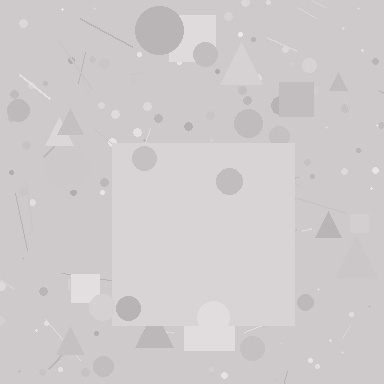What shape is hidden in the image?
A square is hidden in the image.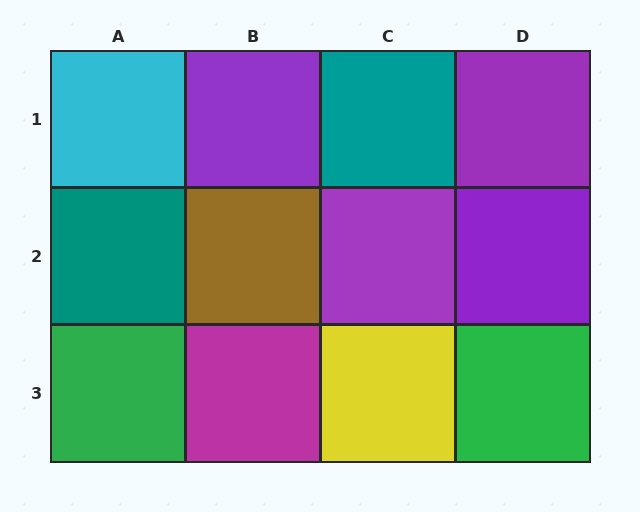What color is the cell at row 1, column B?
Purple.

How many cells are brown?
1 cell is brown.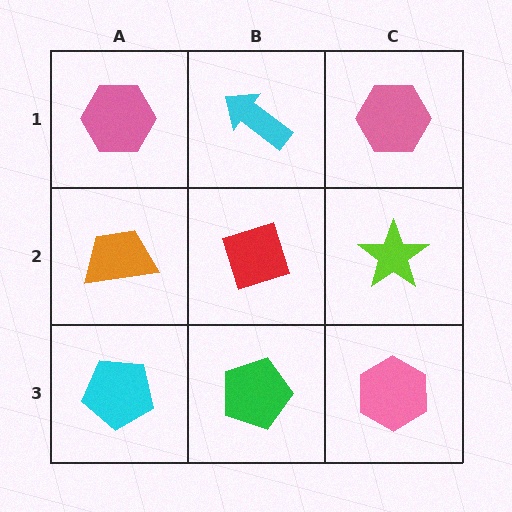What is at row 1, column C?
A pink hexagon.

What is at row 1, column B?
A cyan arrow.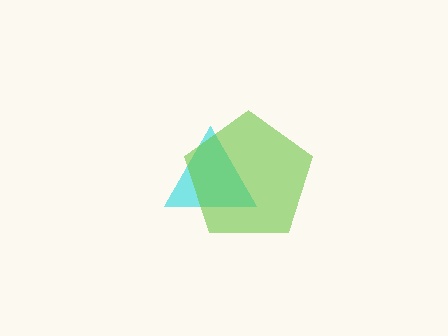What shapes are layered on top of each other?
The layered shapes are: a cyan triangle, a lime pentagon.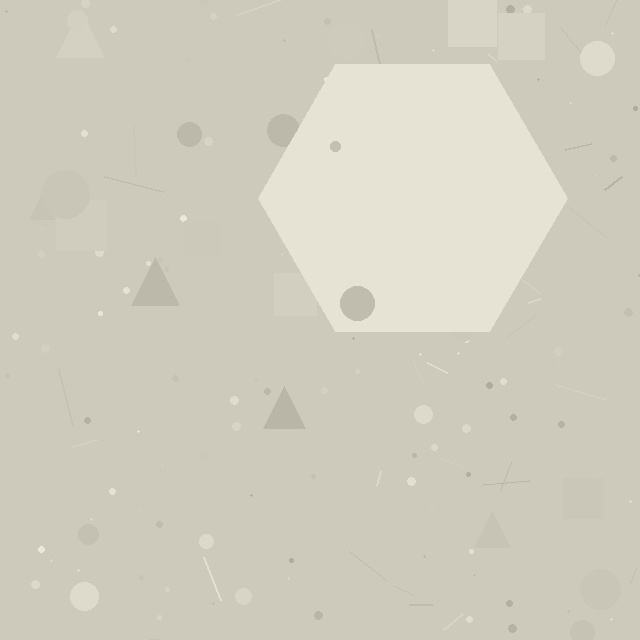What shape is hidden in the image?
A hexagon is hidden in the image.